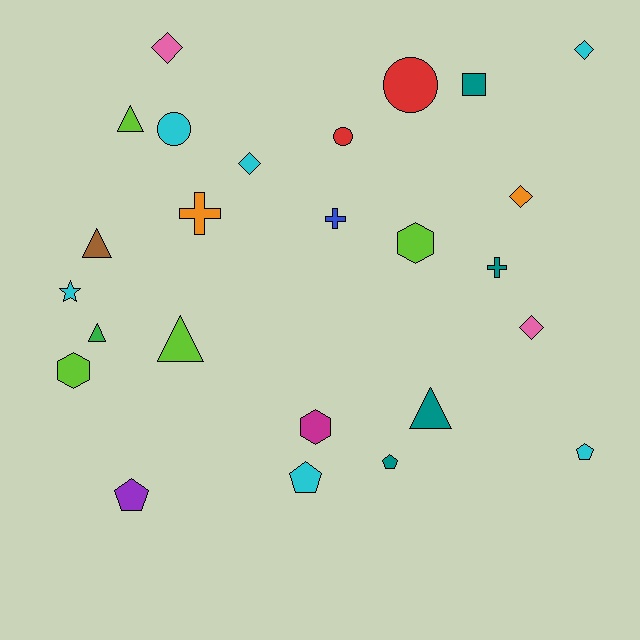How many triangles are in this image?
There are 5 triangles.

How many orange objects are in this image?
There are 2 orange objects.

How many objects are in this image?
There are 25 objects.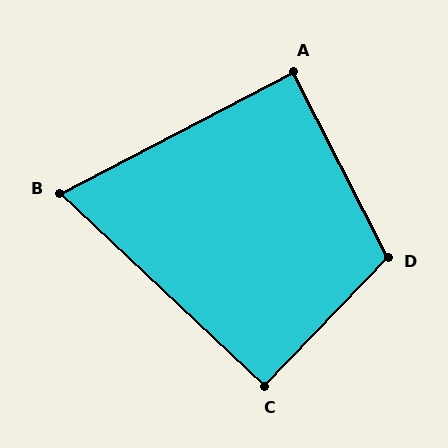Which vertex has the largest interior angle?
D, at approximately 109 degrees.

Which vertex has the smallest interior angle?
B, at approximately 71 degrees.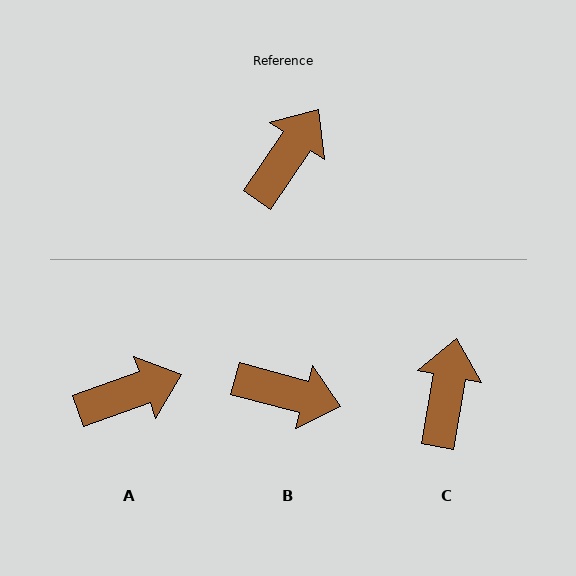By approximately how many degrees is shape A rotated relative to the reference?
Approximately 37 degrees clockwise.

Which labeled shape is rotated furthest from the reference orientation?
B, about 71 degrees away.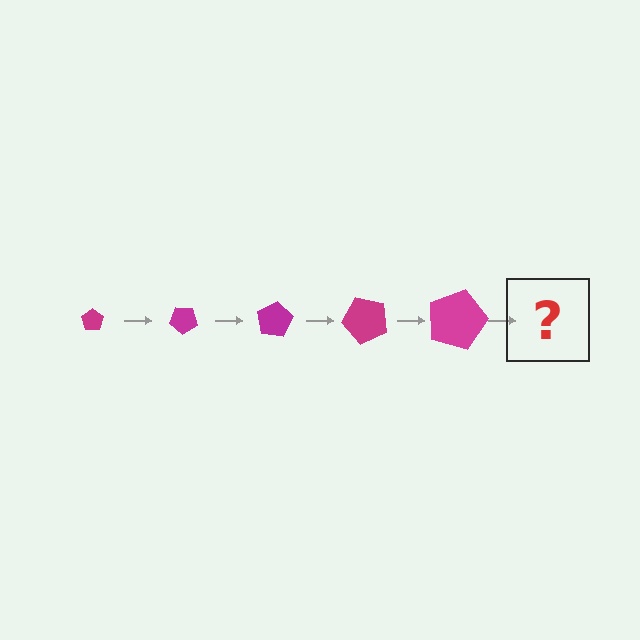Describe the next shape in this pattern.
It should be a pentagon, larger than the previous one and rotated 200 degrees from the start.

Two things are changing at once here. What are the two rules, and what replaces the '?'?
The two rules are that the pentagon grows larger each step and it rotates 40 degrees each step. The '?' should be a pentagon, larger than the previous one and rotated 200 degrees from the start.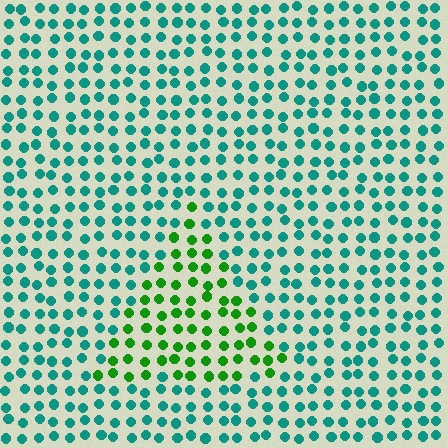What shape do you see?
I see a triangle.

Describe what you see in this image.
The image is filled with small teal elements in a uniform arrangement. A triangle-shaped region is visible where the elements are tinted to a slightly different hue, forming a subtle color boundary.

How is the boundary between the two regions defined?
The boundary is defined purely by a slight shift in hue (about 52 degrees). Spacing, size, and orientation are identical on both sides.